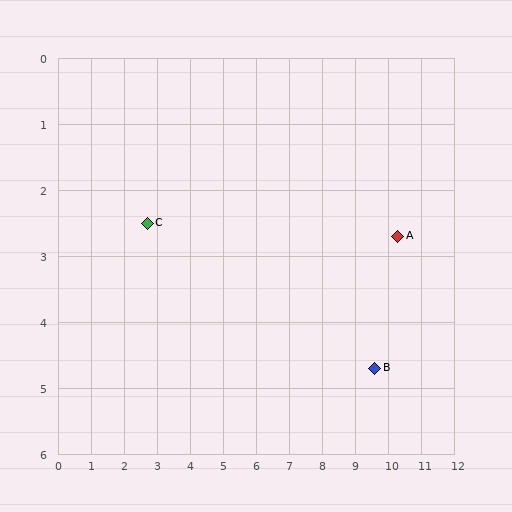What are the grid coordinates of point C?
Point C is at approximately (2.7, 2.5).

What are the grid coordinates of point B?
Point B is at approximately (9.6, 4.7).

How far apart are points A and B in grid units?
Points A and B are about 2.1 grid units apart.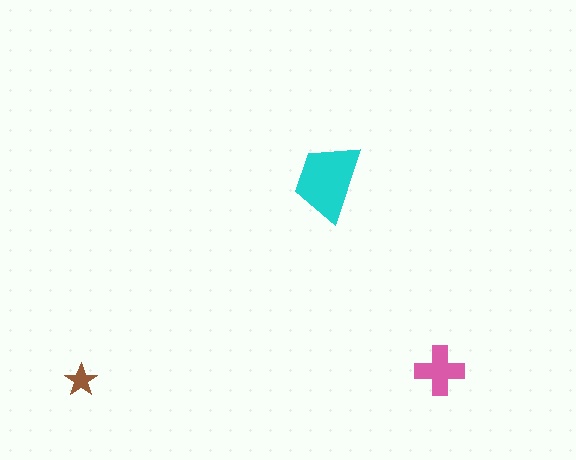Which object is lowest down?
The brown star is bottommost.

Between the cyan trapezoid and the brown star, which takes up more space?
The cyan trapezoid.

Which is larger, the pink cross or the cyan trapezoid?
The cyan trapezoid.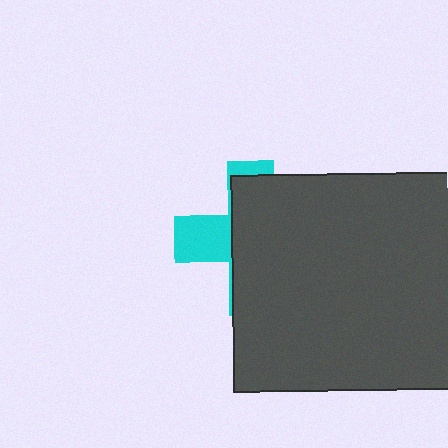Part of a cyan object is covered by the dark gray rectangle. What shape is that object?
It is a cross.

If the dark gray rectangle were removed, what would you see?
You would see the complete cyan cross.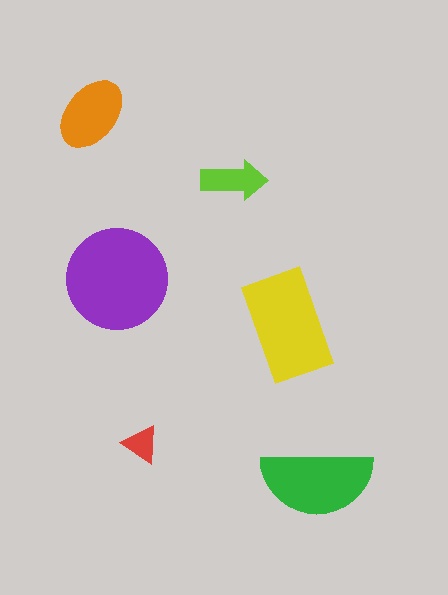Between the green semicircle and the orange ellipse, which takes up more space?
The green semicircle.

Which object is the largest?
The purple circle.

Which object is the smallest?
The red triangle.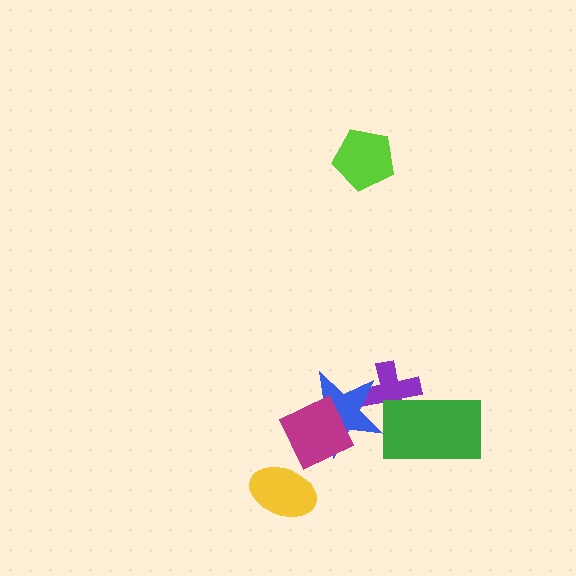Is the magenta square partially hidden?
No, no other shape covers it.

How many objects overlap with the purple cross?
2 objects overlap with the purple cross.